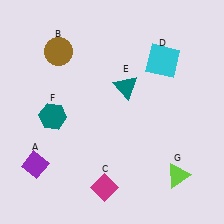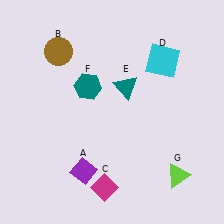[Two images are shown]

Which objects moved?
The objects that moved are: the purple diamond (A), the teal hexagon (F).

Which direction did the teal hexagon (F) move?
The teal hexagon (F) moved right.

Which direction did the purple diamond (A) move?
The purple diamond (A) moved right.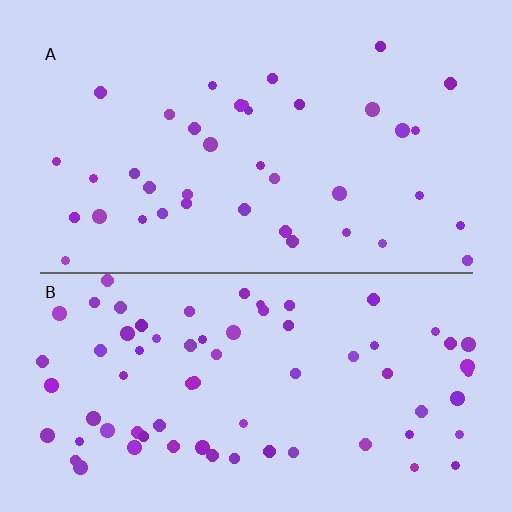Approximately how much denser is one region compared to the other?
Approximately 1.8× — region B over region A.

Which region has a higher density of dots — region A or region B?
B (the bottom).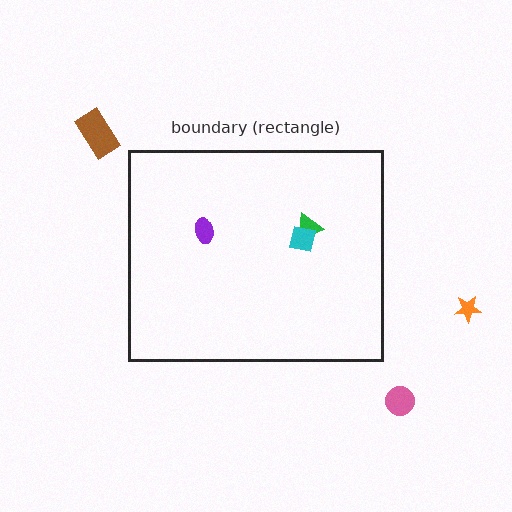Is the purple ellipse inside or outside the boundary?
Inside.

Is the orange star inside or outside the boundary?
Outside.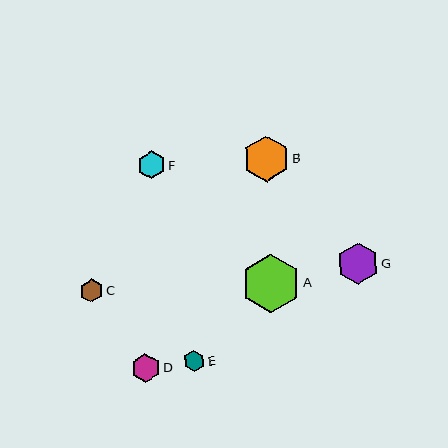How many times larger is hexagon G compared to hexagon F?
Hexagon G is approximately 1.5 times the size of hexagon F.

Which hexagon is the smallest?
Hexagon E is the smallest with a size of approximately 22 pixels.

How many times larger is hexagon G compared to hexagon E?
Hexagon G is approximately 1.9 times the size of hexagon E.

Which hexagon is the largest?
Hexagon A is the largest with a size of approximately 59 pixels.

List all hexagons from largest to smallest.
From largest to smallest: A, B, G, D, F, C, E.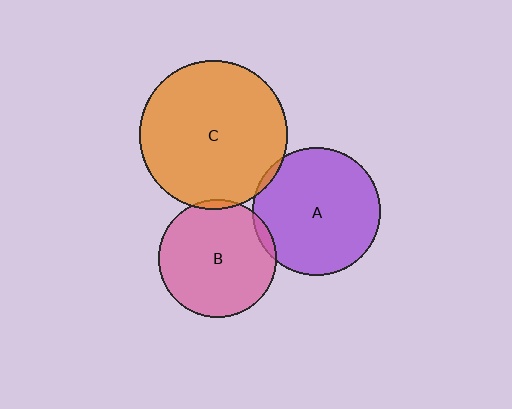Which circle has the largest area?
Circle C (orange).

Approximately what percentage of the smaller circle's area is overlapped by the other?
Approximately 5%.